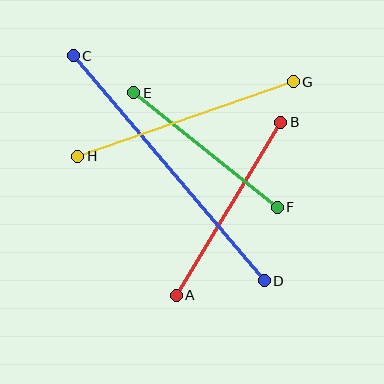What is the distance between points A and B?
The distance is approximately 202 pixels.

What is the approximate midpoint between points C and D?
The midpoint is at approximately (169, 168) pixels.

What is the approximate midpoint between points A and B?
The midpoint is at approximately (229, 209) pixels.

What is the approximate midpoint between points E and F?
The midpoint is at approximately (206, 150) pixels.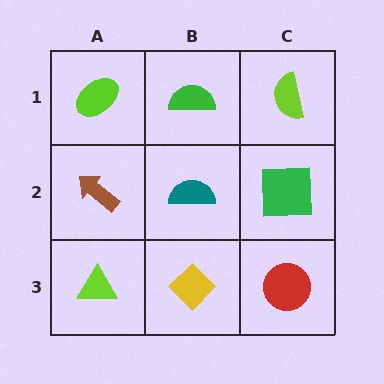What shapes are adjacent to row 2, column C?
A lime semicircle (row 1, column C), a red circle (row 3, column C), a teal semicircle (row 2, column B).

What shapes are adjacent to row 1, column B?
A teal semicircle (row 2, column B), a lime ellipse (row 1, column A), a lime semicircle (row 1, column C).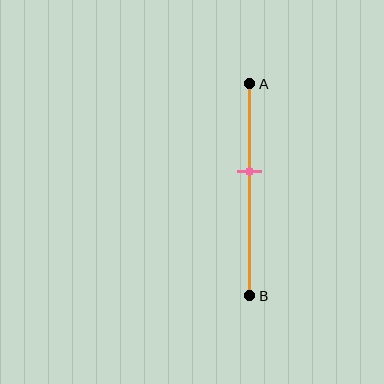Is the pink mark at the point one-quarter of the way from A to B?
No, the mark is at about 40% from A, not at the 25% one-quarter point.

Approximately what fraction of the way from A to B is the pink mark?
The pink mark is approximately 40% of the way from A to B.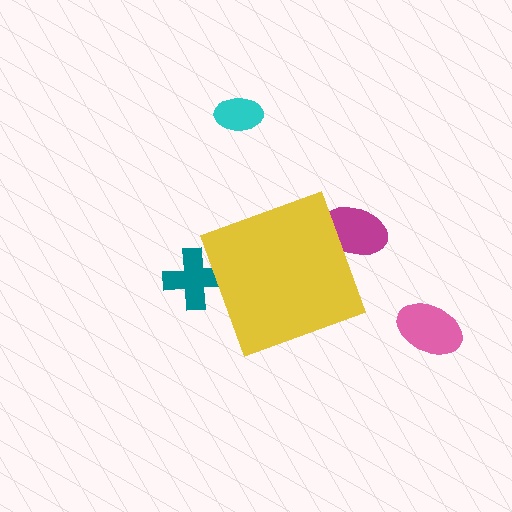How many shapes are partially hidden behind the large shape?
2 shapes are partially hidden.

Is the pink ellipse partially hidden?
No, the pink ellipse is fully visible.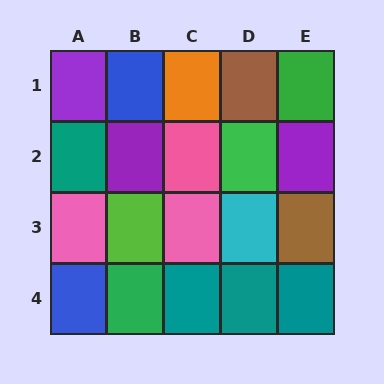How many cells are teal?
4 cells are teal.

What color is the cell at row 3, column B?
Lime.